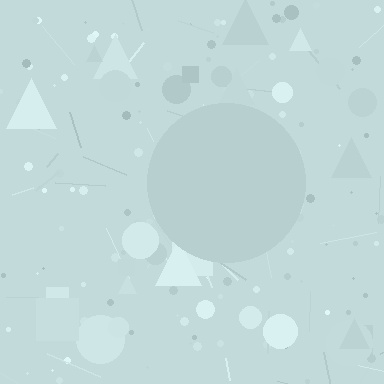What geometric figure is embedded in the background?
A circle is embedded in the background.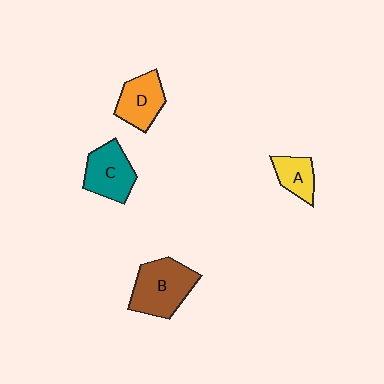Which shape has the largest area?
Shape B (brown).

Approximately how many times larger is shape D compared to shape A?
Approximately 1.4 times.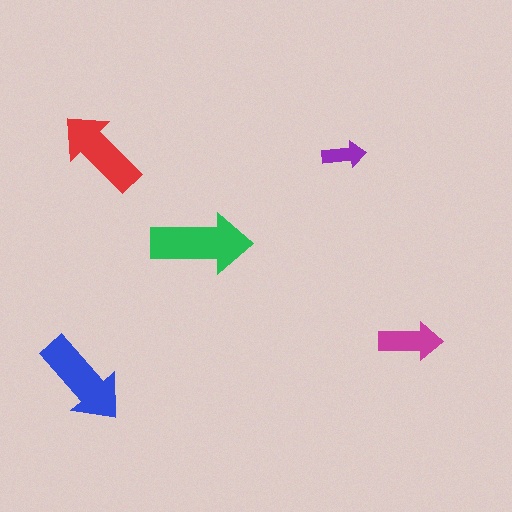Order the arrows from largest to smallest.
the green one, the blue one, the red one, the magenta one, the purple one.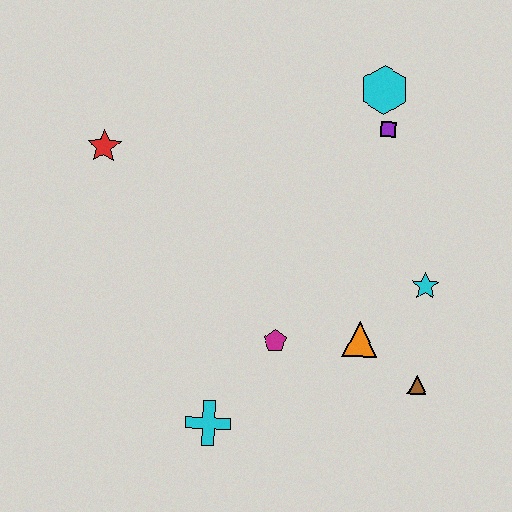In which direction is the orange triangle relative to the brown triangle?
The orange triangle is to the left of the brown triangle.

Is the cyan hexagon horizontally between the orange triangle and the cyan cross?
No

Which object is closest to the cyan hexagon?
The purple square is closest to the cyan hexagon.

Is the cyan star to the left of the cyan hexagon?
No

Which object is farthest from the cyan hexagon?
The cyan cross is farthest from the cyan hexagon.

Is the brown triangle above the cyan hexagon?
No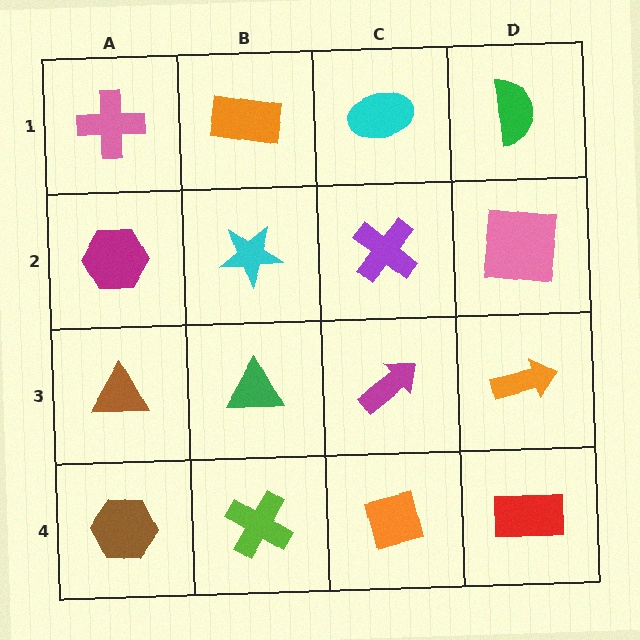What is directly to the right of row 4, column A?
A lime cross.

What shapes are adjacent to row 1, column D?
A pink square (row 2, column D), a cyan ellipse (row 1, column C).